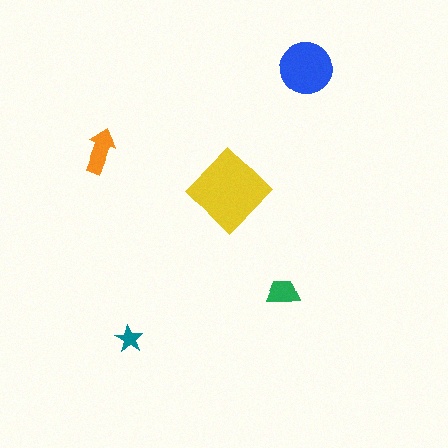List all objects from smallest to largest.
The teal star, the green trapezoid, the orange arrow, the blue circle, the yellow diamond.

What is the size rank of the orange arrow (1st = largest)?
3rd.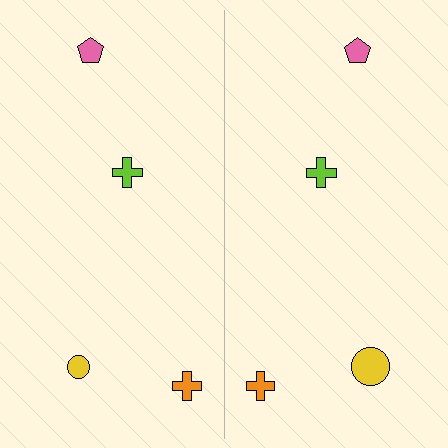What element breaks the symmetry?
The yellow circle on the right side has a different size than its mirror counterpart.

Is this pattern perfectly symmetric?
No, the pattern is not perfectly symmetric. The yellow circle on the right side has a different size than its mirror counterpart.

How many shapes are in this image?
There are 8 shapes in this image.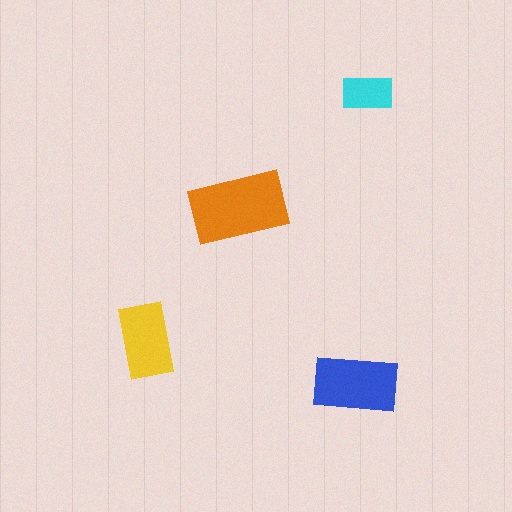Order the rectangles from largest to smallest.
the orange one, the blue one, the yellow one, the cyan one.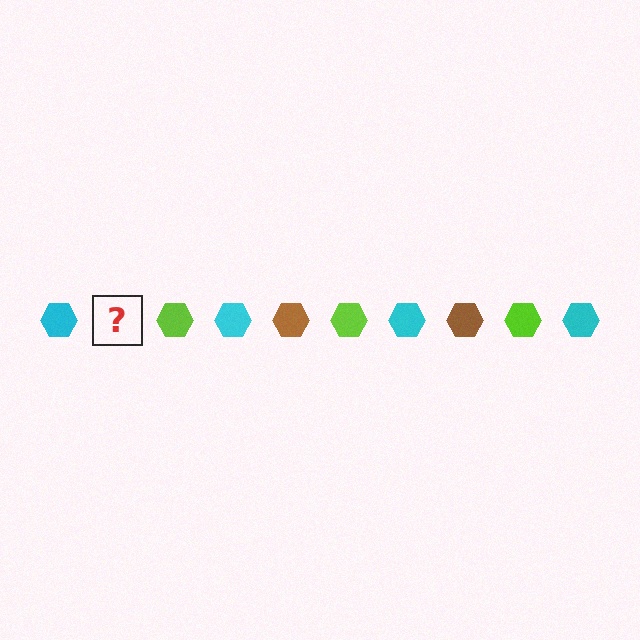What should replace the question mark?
The question mark should be replaced with a brown hexagon.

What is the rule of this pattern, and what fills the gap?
The rule is that the pattern cycles through cyan, brown, lime hexagons. The gap should be filled with a brown hexagon.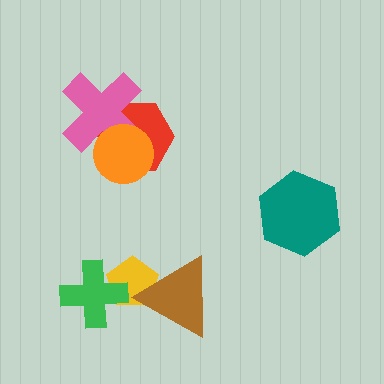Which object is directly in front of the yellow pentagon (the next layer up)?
The green cross is directly in front of the yellow pentagon.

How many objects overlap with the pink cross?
2 objects overlap with the pink cross.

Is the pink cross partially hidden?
Yes, it is partially covered by another shape.